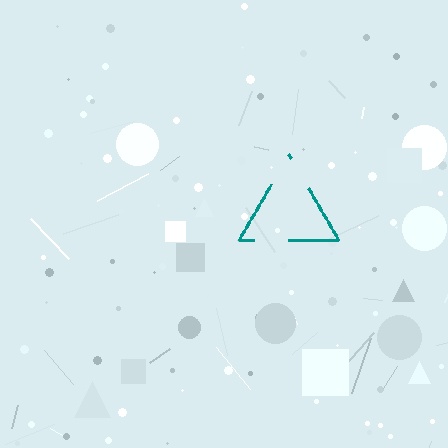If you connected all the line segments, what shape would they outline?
They would outline a triangle.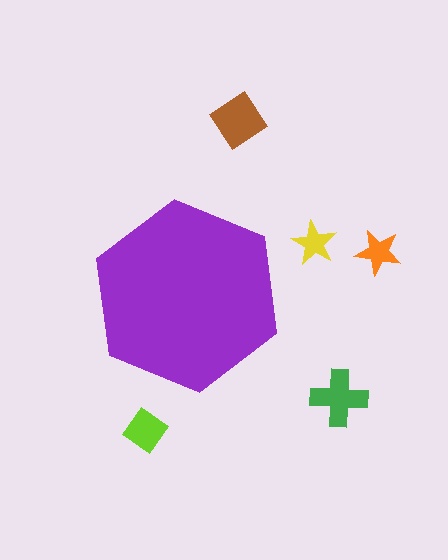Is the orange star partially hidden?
No, the orange star is fully visible.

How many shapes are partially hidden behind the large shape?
0 shapes are partially hidden.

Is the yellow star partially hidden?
No, the yellow star is fully visible.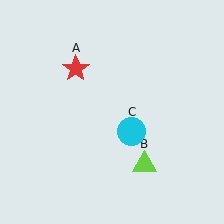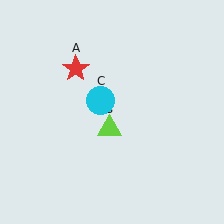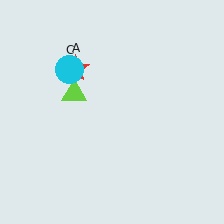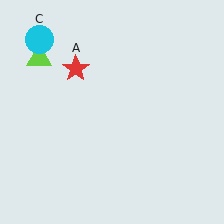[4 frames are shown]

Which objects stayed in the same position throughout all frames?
Red star (object A) remained stationary.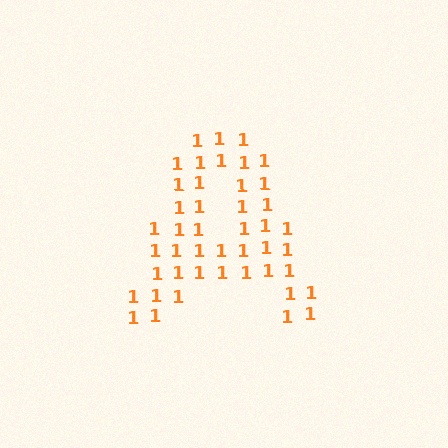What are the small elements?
The small elements are digit 1's.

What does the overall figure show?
The overall figure shows the letter A.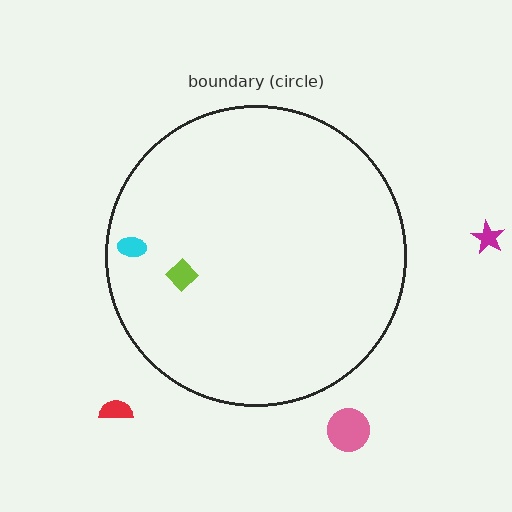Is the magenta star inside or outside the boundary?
Outside.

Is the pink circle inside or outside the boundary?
Outside.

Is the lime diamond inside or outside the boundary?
Inside.